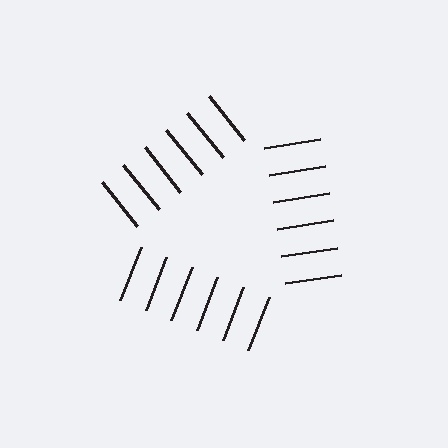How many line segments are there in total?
18 — 6 along each of the 3 edges.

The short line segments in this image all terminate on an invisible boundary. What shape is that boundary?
An illusory triangle — the line segments terminate on its edges but no continuous stroke is drawn.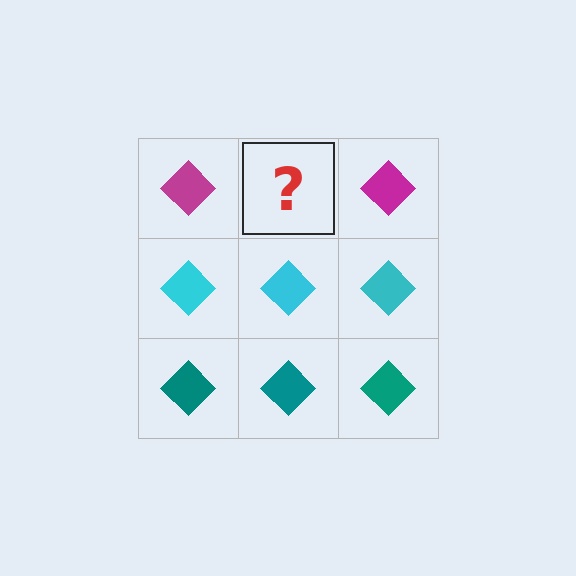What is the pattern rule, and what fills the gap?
The rule is that each row has a consistent color. The gap should be filled with a magenta diamond.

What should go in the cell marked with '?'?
The missing cell should contain a magenta diamond.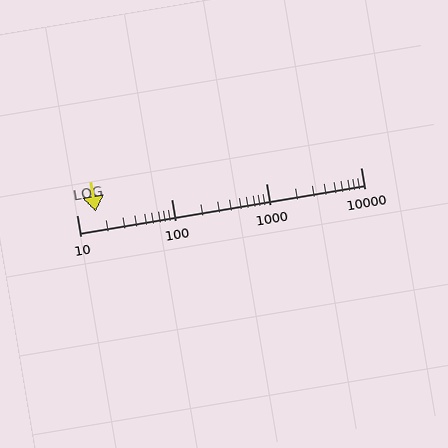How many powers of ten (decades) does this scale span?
The scale spans 3 decades, from 10 to 10000.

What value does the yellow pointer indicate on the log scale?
The pointer indicates approximately 16.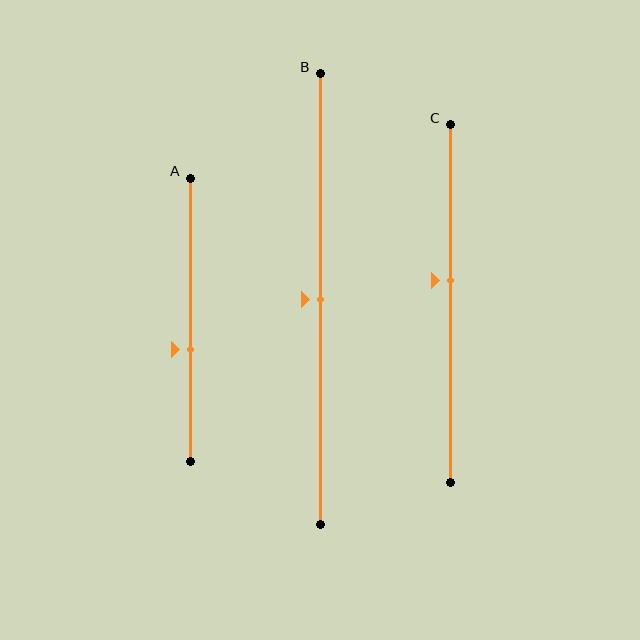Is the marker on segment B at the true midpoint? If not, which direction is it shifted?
Yes, the marker on segment B is at the true midpoint.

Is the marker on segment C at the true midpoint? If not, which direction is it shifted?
No, the marker on segment C is shifted upward by about 6% of the segment length.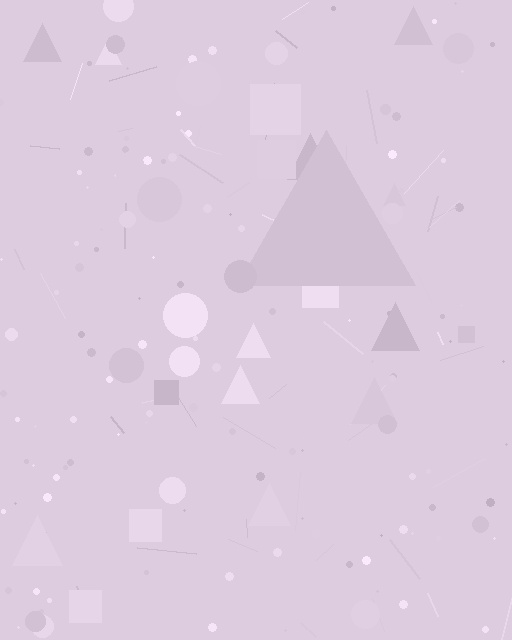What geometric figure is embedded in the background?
A triangle is embedded in the background.